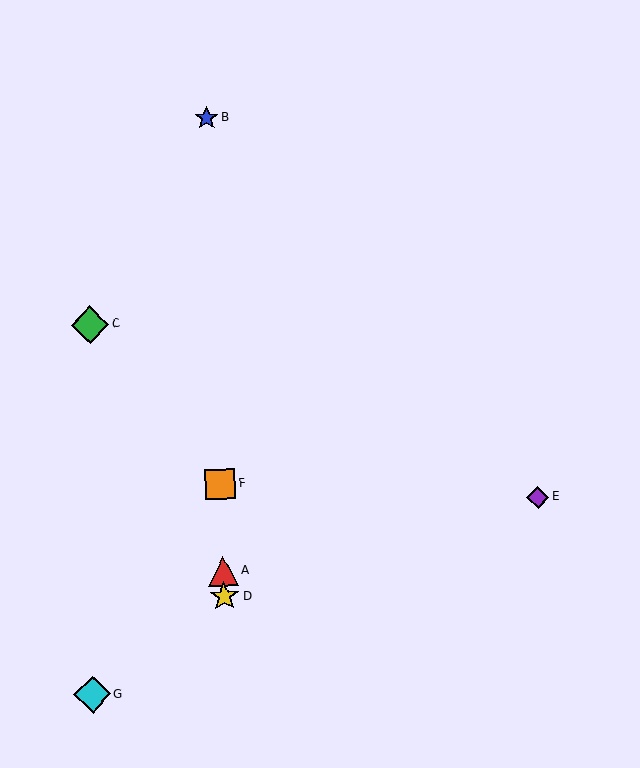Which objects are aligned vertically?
Objects A, B, D, F are aligned vertically.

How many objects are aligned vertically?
4 objects (A, B, D, F) are aligned vertically.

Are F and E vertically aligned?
No, F is at x≈220 and E is at x≈538.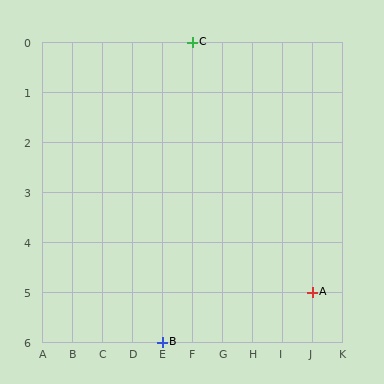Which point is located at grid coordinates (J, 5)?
Point A is at (J, 5).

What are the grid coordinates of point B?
Point B is at grid coordinates (E, 6).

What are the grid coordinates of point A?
Point A is at grid coordinates (J, 5).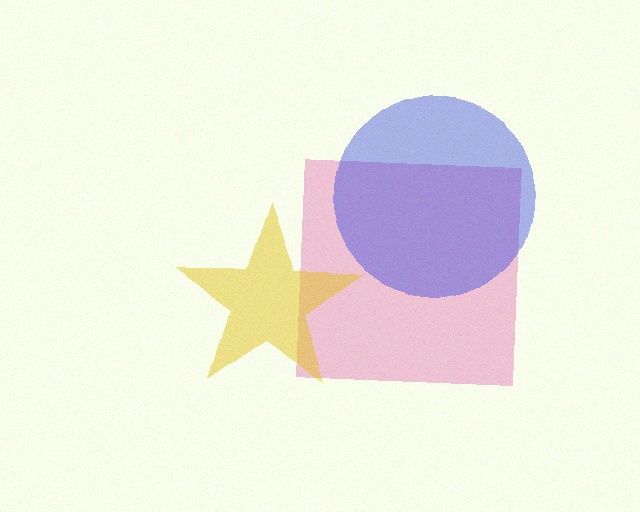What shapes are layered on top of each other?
The layered shapes are: a pink square, a yellow star, a blue circle.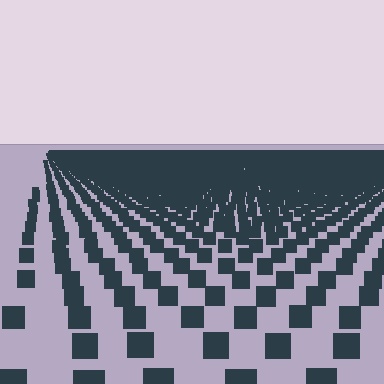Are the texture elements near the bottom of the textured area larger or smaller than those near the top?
Larger. Near the bottom, elements are closer to the viewer and appear at a bigger on-screen size.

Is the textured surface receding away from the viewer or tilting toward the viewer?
The surface is receding away from the viewer. Texture elements get smaller and denser toward the top.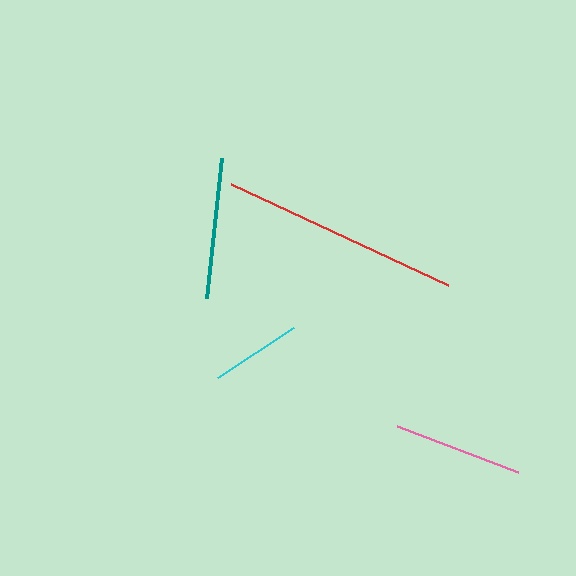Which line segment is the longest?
The red line is the longest at approximately 239 pixels.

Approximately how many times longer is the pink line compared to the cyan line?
The pink line is approximately 1.4 times the length of the cyan line.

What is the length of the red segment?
The red segment is approximately 239 pixels long.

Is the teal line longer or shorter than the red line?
The red line is longer than the teal line.